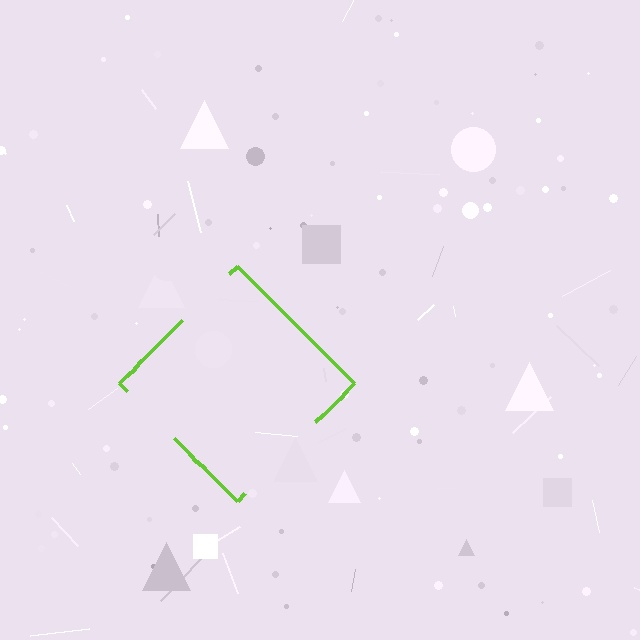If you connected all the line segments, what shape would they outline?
They would outline a diamond.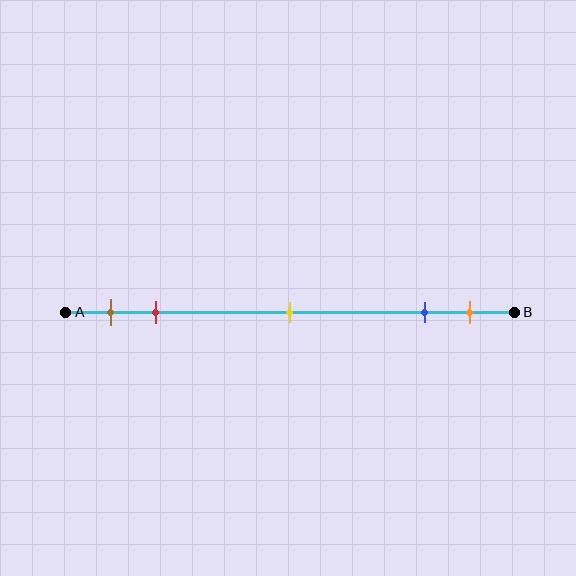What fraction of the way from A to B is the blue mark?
The blue mark is approximately 80% (0.8) of the way from A to B.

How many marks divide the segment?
There are 5 marks dividing the segment.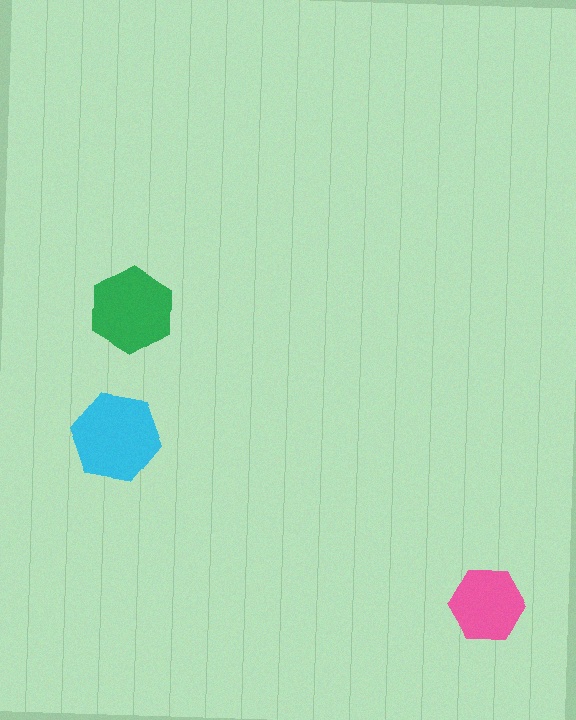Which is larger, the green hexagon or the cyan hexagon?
The cyan one.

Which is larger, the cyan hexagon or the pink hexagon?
The cyan one.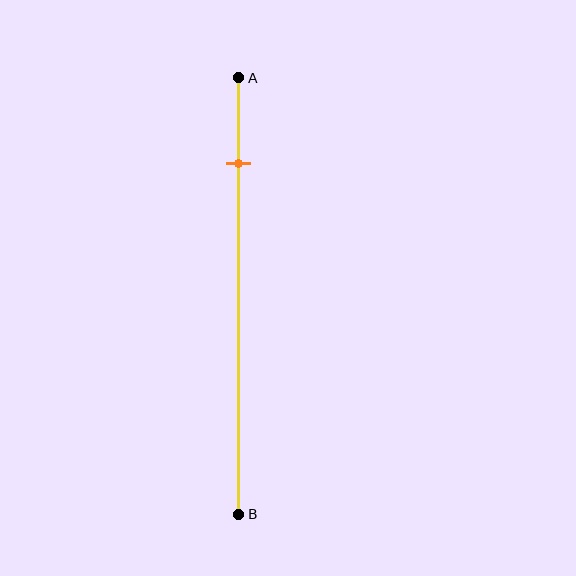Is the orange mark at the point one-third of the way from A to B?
No, the mark is at about 20% from A, not at the 33% one-third point.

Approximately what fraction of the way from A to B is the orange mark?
The orange mark is approximately 20% of the way from A to B.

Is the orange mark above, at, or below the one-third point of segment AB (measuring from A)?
The orange mark is above the one-third point of segment AB.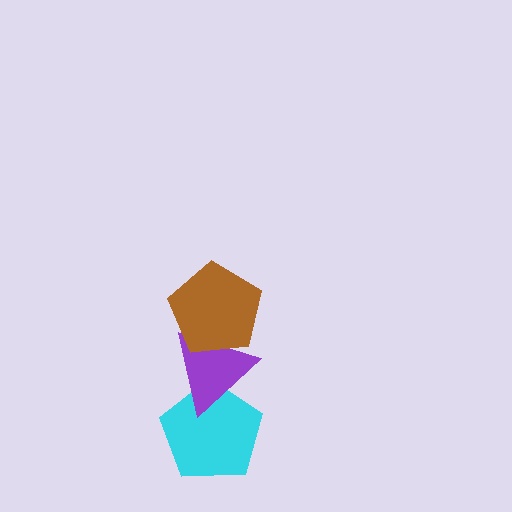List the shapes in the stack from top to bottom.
From top to bottom: the brown pentagon, the purple triangle, the cyan pentagon.